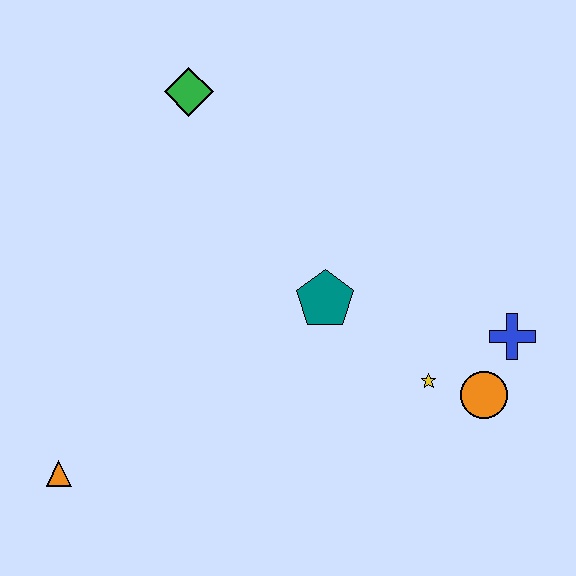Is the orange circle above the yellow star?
No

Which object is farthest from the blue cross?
The orange triangle is farthest from the blue cross.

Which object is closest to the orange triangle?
The teal pentagon is closest to the orange triangle.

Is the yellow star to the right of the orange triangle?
Yes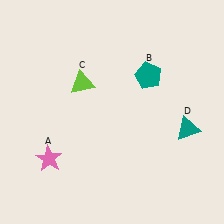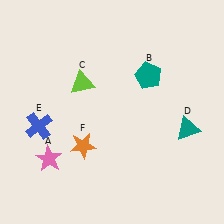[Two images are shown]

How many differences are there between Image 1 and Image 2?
There are 2 differences between the two images.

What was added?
A blue cross (E), an orange star (F) were added in Image 2.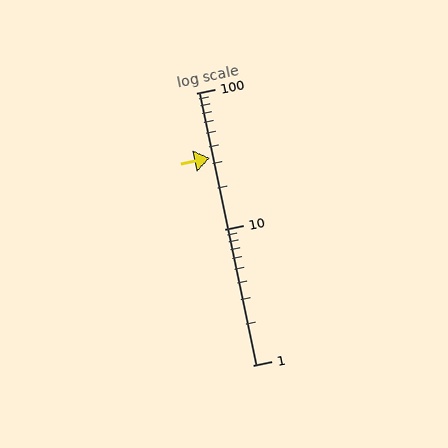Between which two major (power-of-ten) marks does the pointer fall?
The pointer is between 10 and 100.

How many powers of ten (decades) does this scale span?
The scale spans 2 decades, from 1 to 100.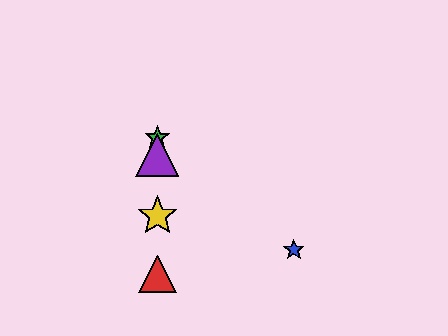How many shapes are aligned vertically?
4 shapes (the red triangle, the green star, the yellow star, the purple triangle) are aligned vertically.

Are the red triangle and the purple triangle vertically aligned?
Yes, both are at x≈157.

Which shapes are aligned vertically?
The red triangle, the green star, the yellow star, the purple triangle are aligned vertically.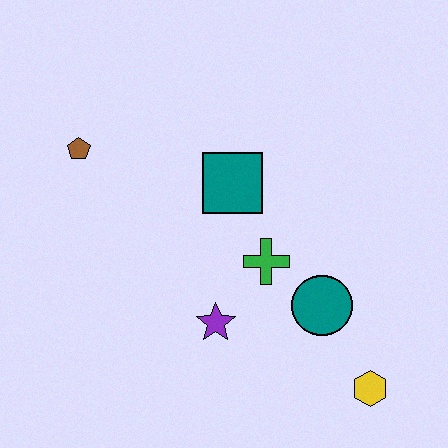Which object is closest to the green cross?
The teal circle is closest to the green cross.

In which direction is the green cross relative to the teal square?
The green cross is below the teal square.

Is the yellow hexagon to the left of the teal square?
No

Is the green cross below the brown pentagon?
Yes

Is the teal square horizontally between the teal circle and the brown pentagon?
Yes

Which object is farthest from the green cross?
The brown pentagon is farthest from the green cross.